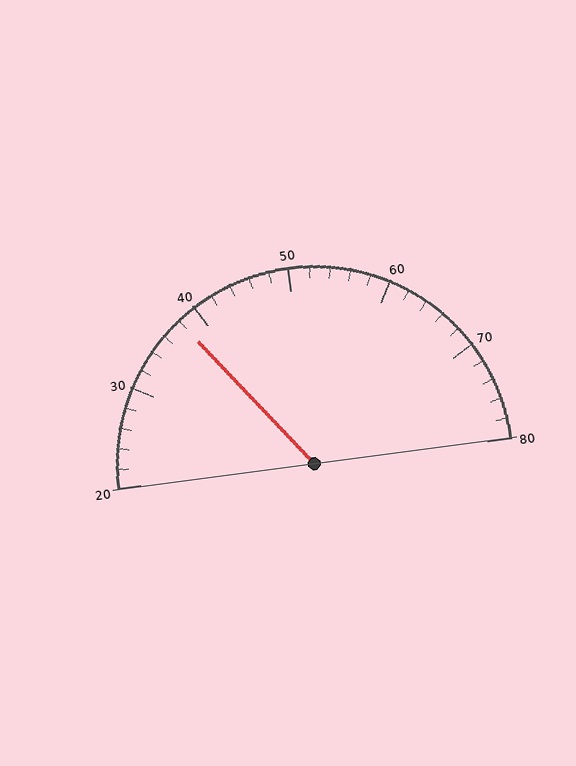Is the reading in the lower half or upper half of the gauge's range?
The reading is in the lower half of the range (20 to 80).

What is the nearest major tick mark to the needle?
The nearest major tick mark is 40.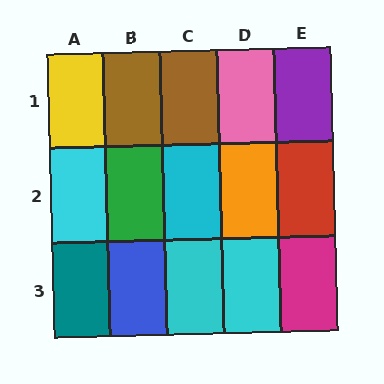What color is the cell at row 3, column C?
Cyan.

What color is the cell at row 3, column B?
Blue.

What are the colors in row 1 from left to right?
Yellow, brown, brown, pink, purple.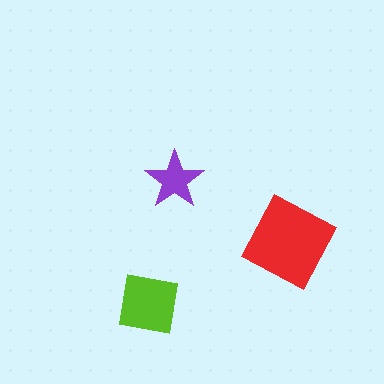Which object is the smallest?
The purple star.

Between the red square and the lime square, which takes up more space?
The red square.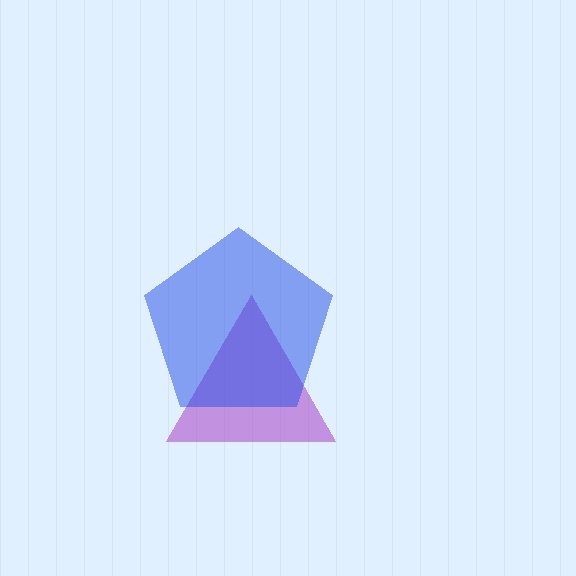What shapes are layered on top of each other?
The layered shapes are: a purple triangle, a blue pentagon.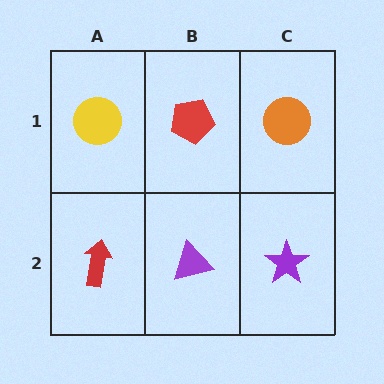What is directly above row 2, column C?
An orange circle.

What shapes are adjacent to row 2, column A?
A yellow circle (row 1, column A), a purple triangle (row 2, column B).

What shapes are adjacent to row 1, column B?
A purple triangle (row 2, column B), a yellow circle (row 1, column A), an orange circle (row 1, column C).